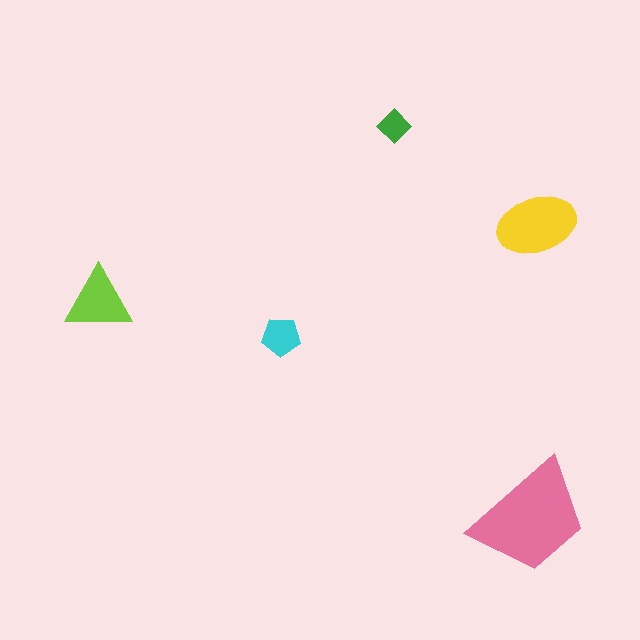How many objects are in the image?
There are 5 objects in the image.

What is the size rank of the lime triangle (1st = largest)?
3rd.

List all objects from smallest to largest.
The green diamond, the cyan pentagon, the lime triangle, the yellow ellipse, the pink trapezoid.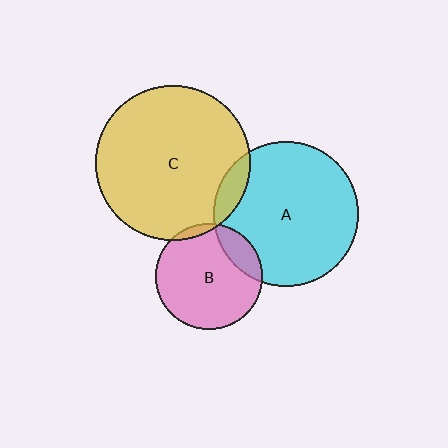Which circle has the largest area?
Circle C (yellow).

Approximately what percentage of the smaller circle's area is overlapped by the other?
Approximately 5%.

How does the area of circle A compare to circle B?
Approximately 1.9 times.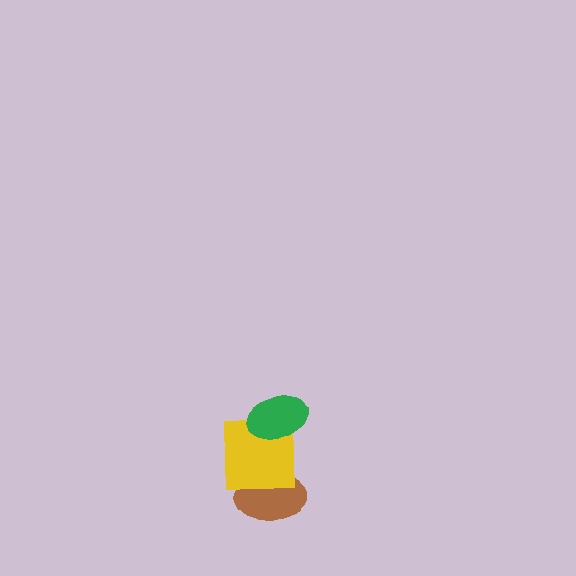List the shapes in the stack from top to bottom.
From top to bottom: the green ellipse, the yellow square, the brown ellipse.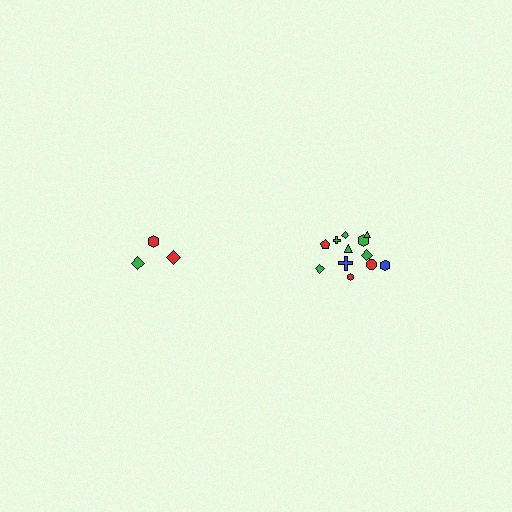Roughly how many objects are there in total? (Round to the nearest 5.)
Roughly 15 objects in total.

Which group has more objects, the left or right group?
The right group.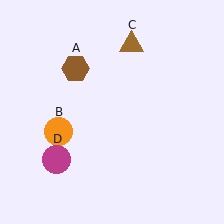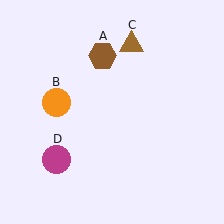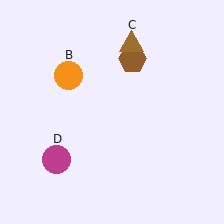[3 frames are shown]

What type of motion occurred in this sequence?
The brown hexagon (object A), orange circle (object B) rotated clockwise around the center of the scene.